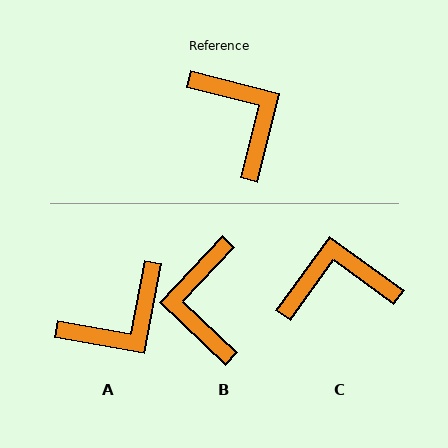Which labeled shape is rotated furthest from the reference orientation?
B, about 151 degrees away.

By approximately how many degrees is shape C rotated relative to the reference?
Approximately 68 degrees counter-clockwise.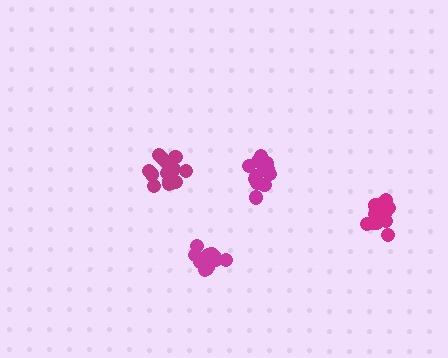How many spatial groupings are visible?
There are 4 spatial groupings.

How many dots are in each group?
Group 1: 19 dots, Group 2: 13 dots, Group 3: 18 dots, Group 4: 18 dots (68 total).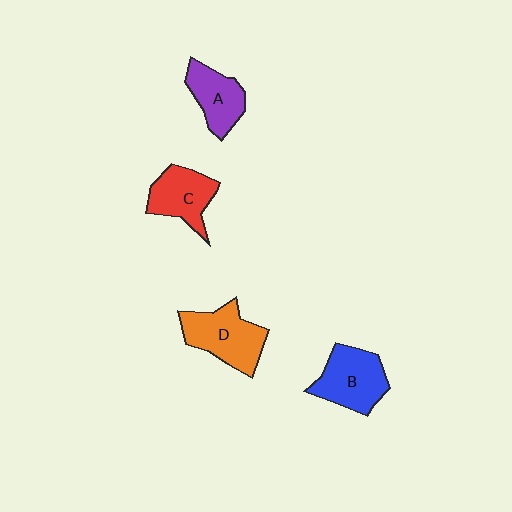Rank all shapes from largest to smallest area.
From largest to smallest: D (orange), B (blue), C (red), A (purple).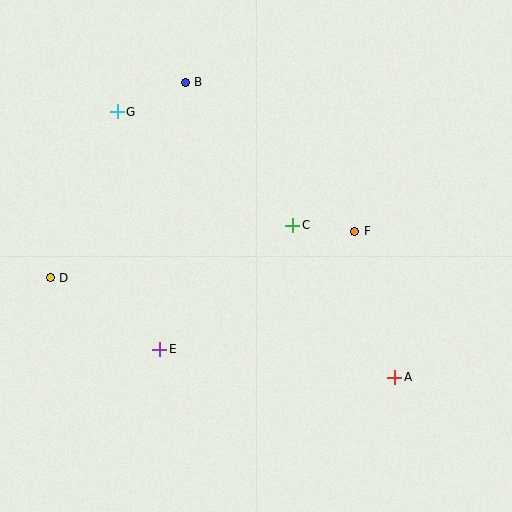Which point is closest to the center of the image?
Point C at (293, 225) is closest to the center.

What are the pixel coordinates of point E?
Point E is at (160, 349).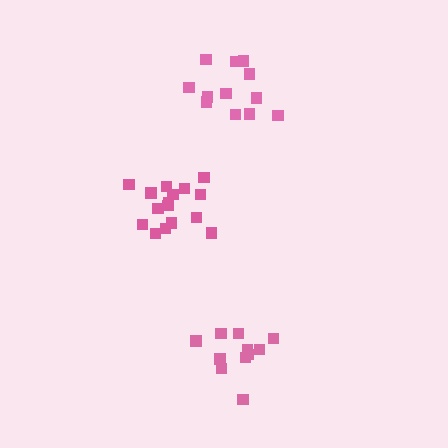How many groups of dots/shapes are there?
There are 3 groups.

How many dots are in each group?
Group 1: 12 dots, Group 2: 16 dots, Group 3: 11 dots (39 total).